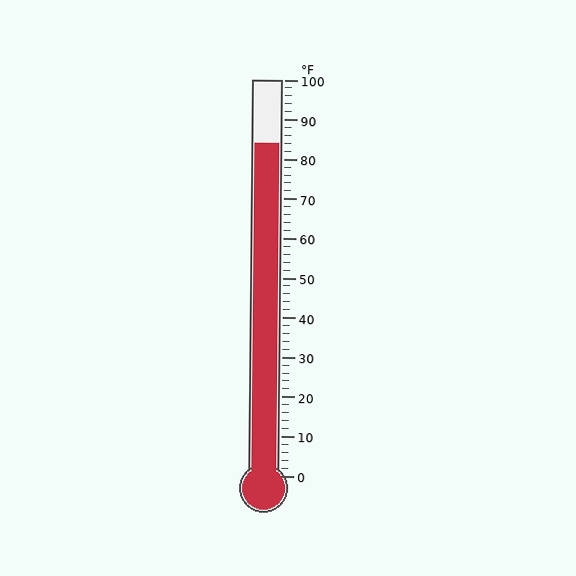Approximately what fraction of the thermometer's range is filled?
The thermometer is filled to approximately 85% of its range.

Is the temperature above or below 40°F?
The temperature is above 40°F.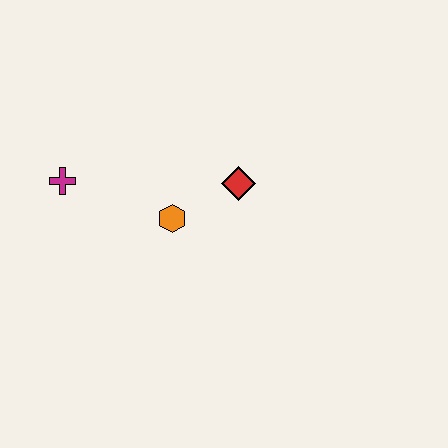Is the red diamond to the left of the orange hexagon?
No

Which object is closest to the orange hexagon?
The red diamond is closest to the orange hexagon.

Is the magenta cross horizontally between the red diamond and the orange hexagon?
No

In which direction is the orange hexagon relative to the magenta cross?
The orange hexagon is to the right of the magenta cross.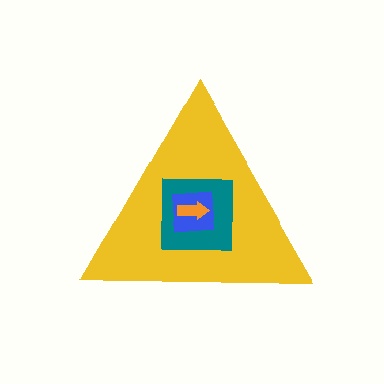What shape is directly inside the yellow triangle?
The teal square.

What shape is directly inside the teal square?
The blue square.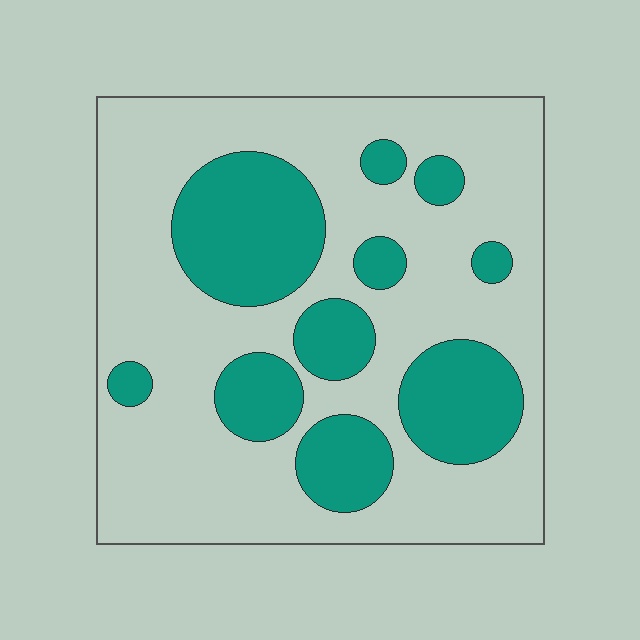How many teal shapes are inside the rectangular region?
10.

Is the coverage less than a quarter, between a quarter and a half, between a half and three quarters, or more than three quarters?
Between a quarter and a half.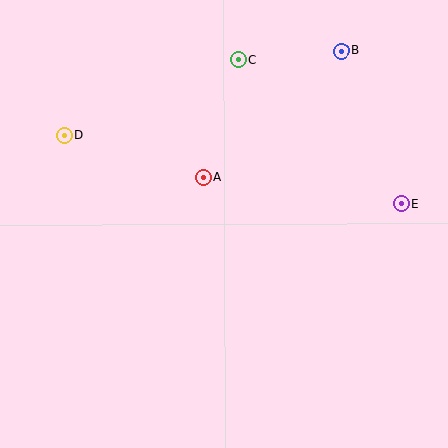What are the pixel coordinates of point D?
Point D is at (64, 135).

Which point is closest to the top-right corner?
Point B is closest to the top-right corner.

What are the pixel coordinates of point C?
Point C is at (239, 60).